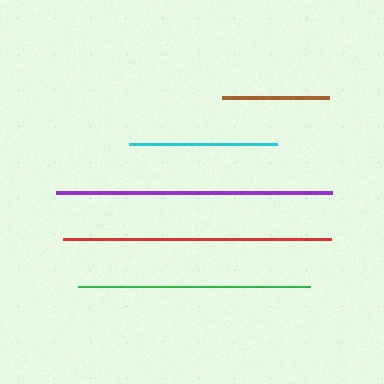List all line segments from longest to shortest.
From longest to shortest: purple, red, green, cyan, brown.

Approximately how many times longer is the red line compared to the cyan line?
The red line is approximately 1.8 times the length of the cyan line.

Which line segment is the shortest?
The brown line is the shortest at approximately 107 pixels.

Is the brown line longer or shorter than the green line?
The green line is longer than the brown line.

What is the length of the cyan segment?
The cyan segment is approximately 149 pixels long.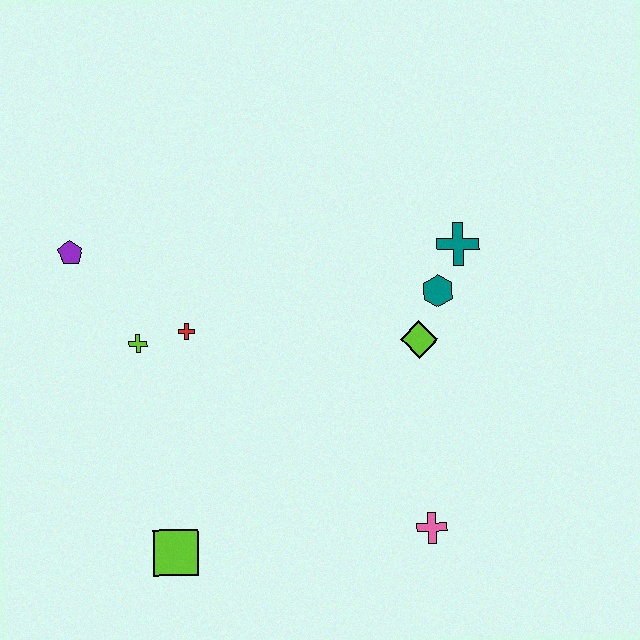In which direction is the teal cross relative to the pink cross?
The teal cross is above the pink cross.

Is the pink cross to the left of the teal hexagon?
Yes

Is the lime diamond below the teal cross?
Yes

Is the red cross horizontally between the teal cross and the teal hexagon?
No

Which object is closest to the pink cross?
The lime diamond is closest to the pink cross.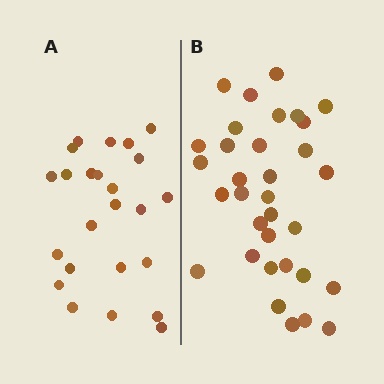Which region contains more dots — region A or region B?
Region B (the right region) has more dots.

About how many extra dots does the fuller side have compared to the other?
Region B has roughly 8 or so more dots than region A.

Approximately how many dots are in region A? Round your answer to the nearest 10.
About 20 dots. (The exact count is 24, which rounds to 20.)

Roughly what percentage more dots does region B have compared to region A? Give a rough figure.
About 40% more.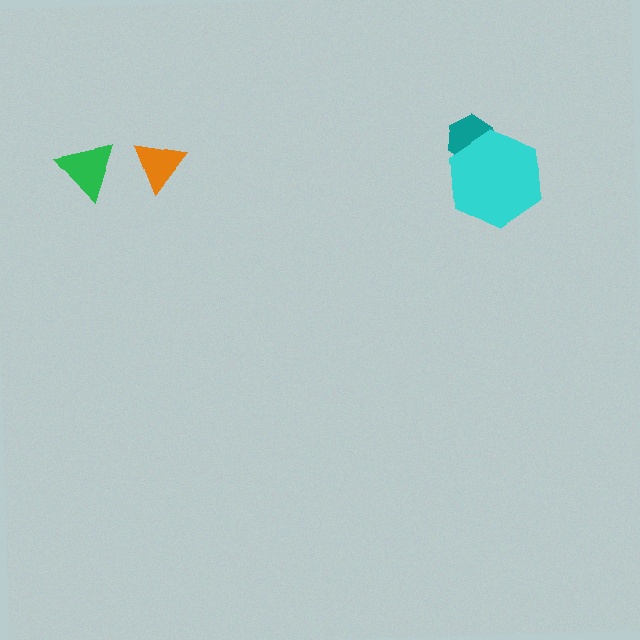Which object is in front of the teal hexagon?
The cyan hexagon is in front of the teal hexagon.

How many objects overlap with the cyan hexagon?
1 object overlaps with the cyan hexagon.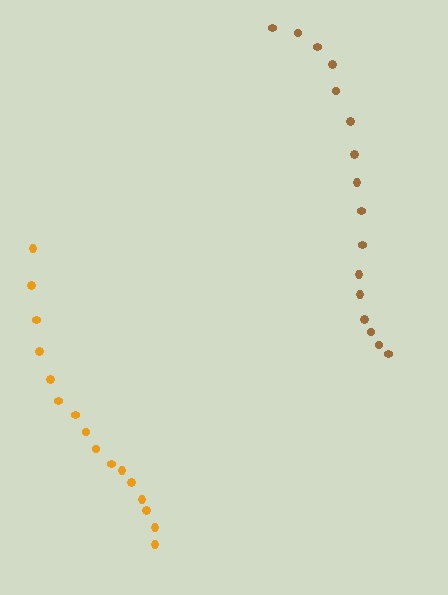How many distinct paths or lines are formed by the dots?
There are 2 distinct paths.